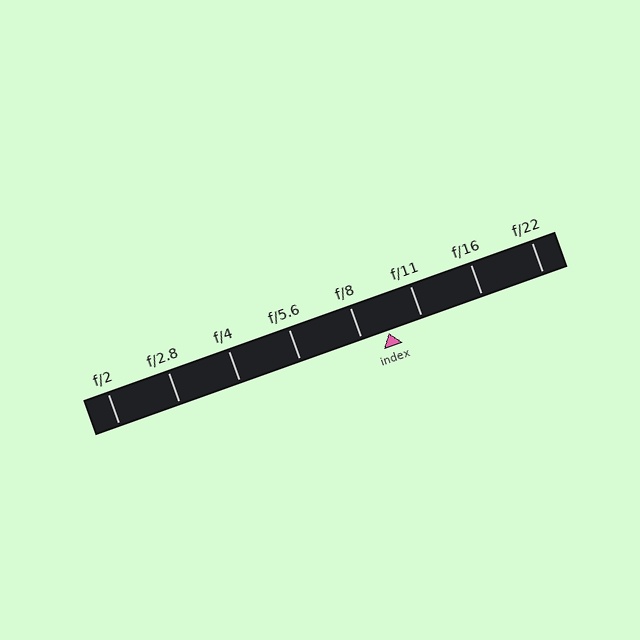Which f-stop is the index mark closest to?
The index mark is closest to f/8.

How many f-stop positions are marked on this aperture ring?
There are 8 f-stop positions marked.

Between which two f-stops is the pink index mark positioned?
The index mark is between f/8 and f/11.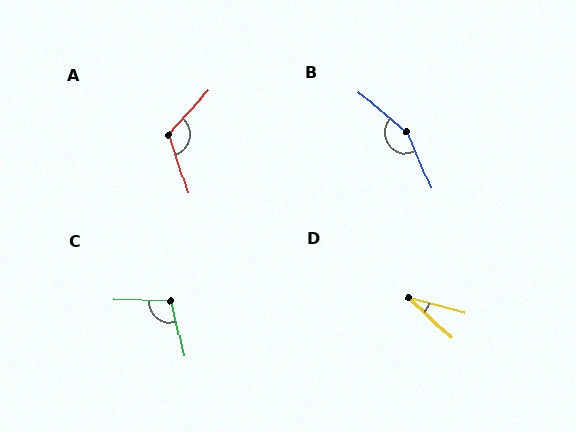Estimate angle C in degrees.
Approximately 104 degrees.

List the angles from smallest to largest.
D (28°), C (104°), A (120°), B (153°).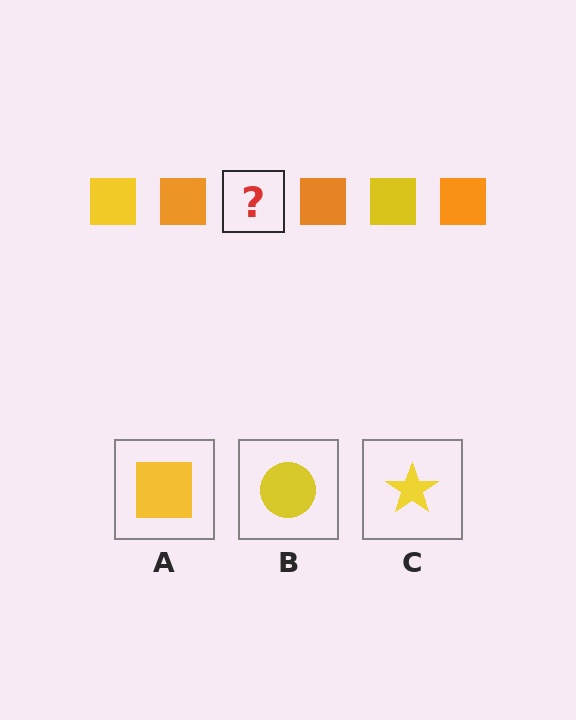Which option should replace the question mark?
Option A.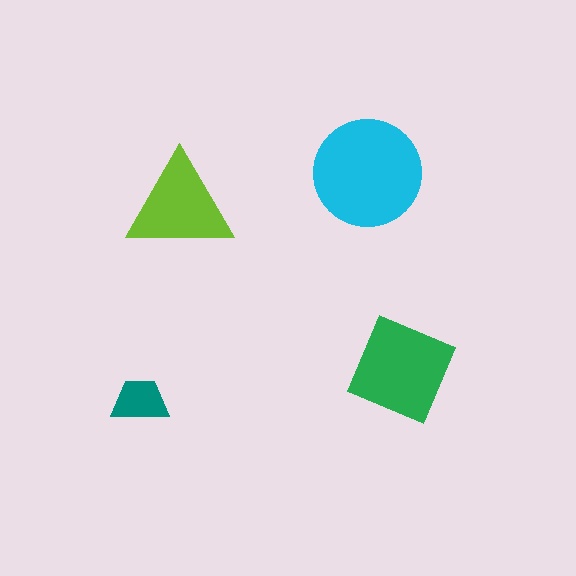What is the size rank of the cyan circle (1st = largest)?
1st.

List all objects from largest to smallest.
The cyan circle, the green diamond, the lime triangle, the teal trapezoid.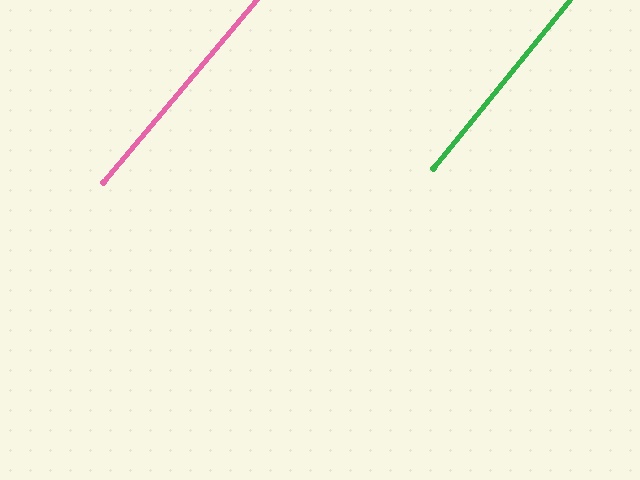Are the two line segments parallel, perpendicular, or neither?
Parallel — their directions differ by only 0.7°.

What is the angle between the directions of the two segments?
Approximately 1 degree.